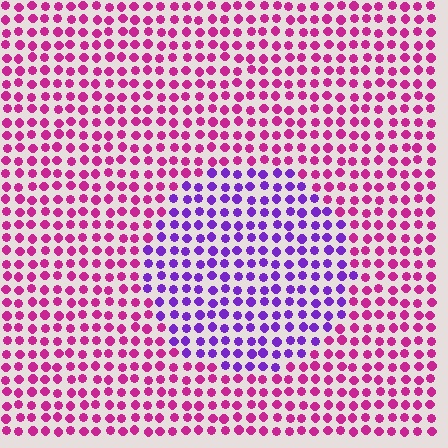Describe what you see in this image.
The image is filled with small magenta elements in a uniform arrangement. A circle-shaped region is visible where the elements are tinted to a slightly different hue, forming a subtle color boundary.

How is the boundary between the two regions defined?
The boundary is defined purely by a slight shift in hue (about 49 degrees). Spacing, size, and orientation are identical on both sides.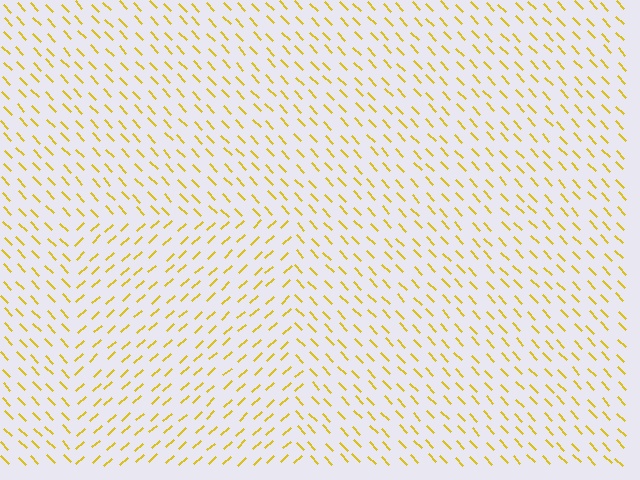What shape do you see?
I see a rectangle.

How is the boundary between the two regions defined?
The boundary is defined purely by a change in line orientation (approximately 89 degrees difference). All lines are the same color and thickness.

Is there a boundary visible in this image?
Yes, there is a texture boundary formed by a change in line orientation.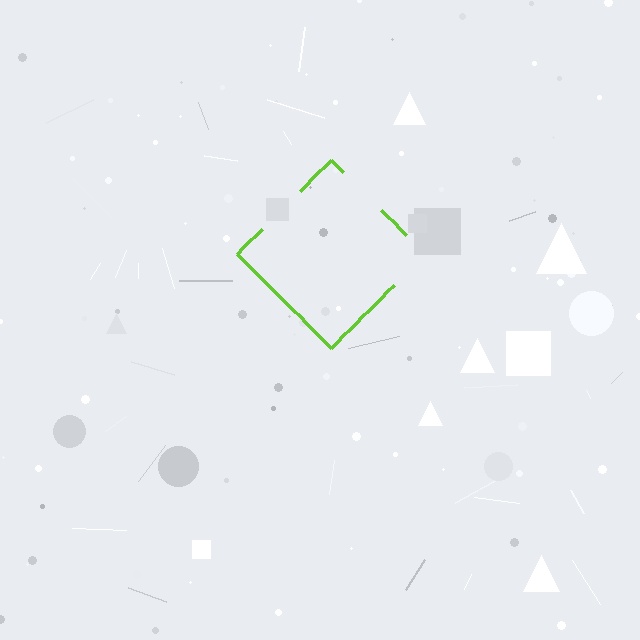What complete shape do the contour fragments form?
The contour fragments form a diamond.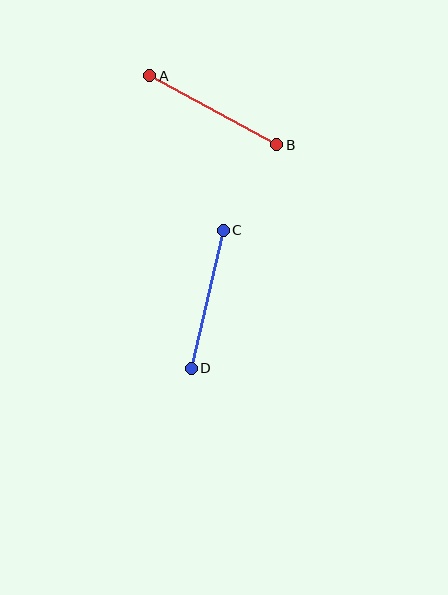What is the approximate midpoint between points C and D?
The midpoint is at approximately (207, 299) pixels.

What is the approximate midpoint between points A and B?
The midpoint is at approximately (213, 110) pixels.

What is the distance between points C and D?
The distance is approximately 142 pixels.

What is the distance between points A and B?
The distance is approximately 145 pixels.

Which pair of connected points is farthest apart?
Points A and B are farthest apart.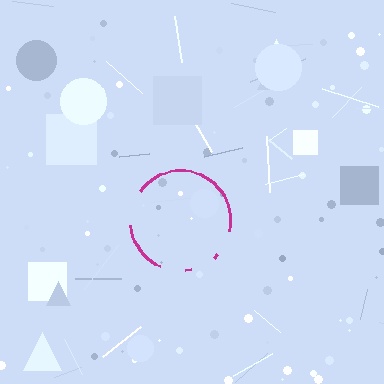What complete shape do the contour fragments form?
The contour fragments form a circle.